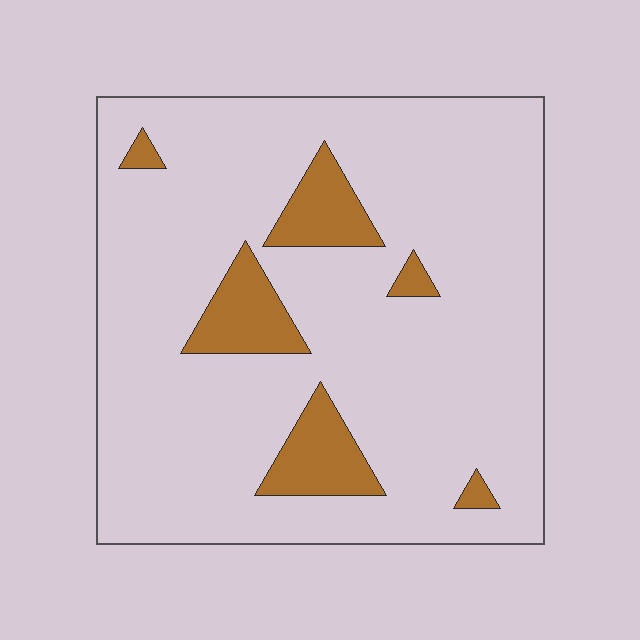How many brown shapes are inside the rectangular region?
6.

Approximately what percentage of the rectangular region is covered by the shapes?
Approximately 15%.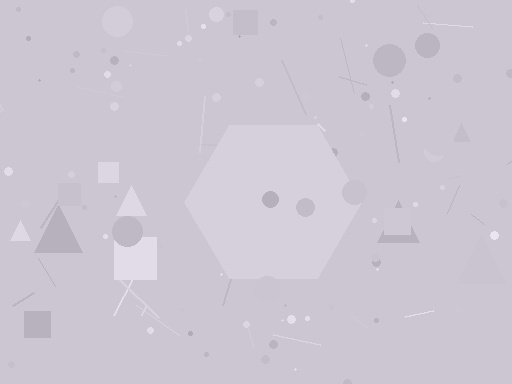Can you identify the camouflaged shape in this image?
The camouflaged shape is a hexagon.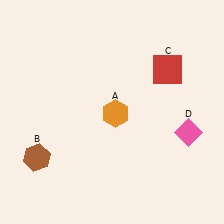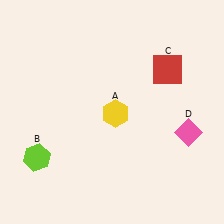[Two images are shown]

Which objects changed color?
A changed from orange to yellow. B changed from brown to lime.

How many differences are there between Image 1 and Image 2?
There are 2 differences between the two images.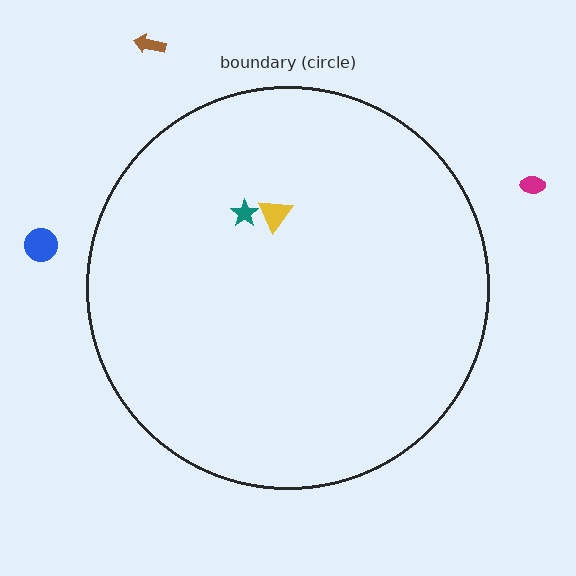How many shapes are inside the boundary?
2 inside, 3 outside.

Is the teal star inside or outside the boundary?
Inside.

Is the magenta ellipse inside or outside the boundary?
Outside.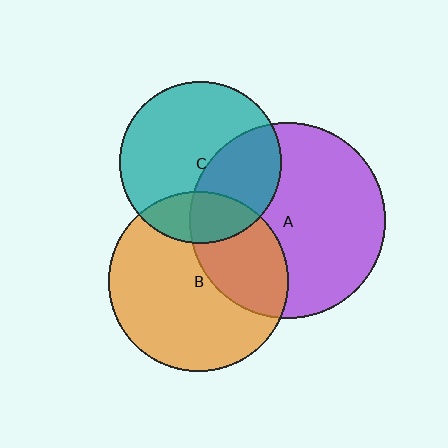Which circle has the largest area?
Circle A (purple).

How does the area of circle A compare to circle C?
Approximately 1.5 times.